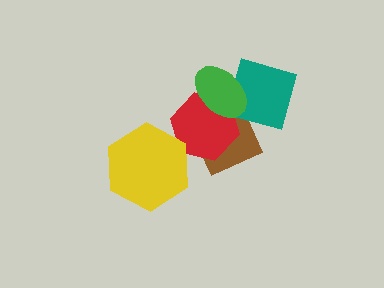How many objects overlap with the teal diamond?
3 objects overlap with the teal diamond.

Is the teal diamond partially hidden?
Yes, it is partially covered by another shape.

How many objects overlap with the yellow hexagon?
1 object overlaps with the yellow hexagon.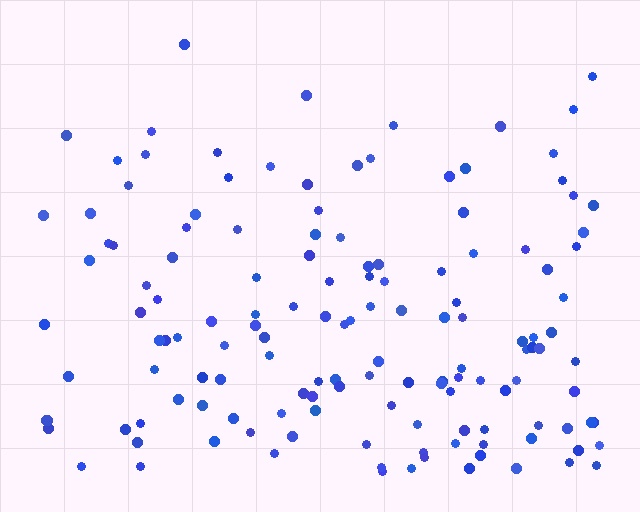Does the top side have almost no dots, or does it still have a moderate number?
Still a moderate number, just noticeably fewer than the bottom.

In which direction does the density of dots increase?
From top to bottom, with the bottom side densest.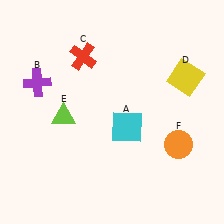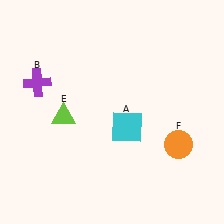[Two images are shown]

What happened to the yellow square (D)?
The yellow square (D) was removed in Image 2. It was in the top-right area of Image 1.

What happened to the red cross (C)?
The red cross (C) was removed in Image 2. It was in the top-left area of Image 1.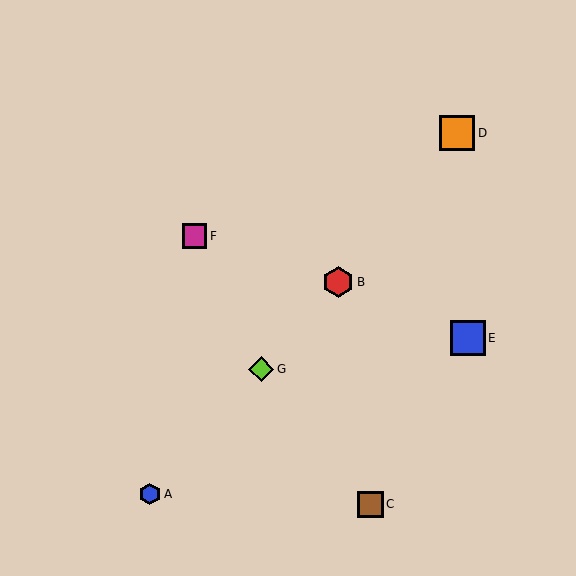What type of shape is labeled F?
Shape F is a magenta square.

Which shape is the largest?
The orange square (labeled D) is the largest.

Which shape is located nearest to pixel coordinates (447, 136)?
The orange square (labeled D) at (457, 133) is nearest to that location.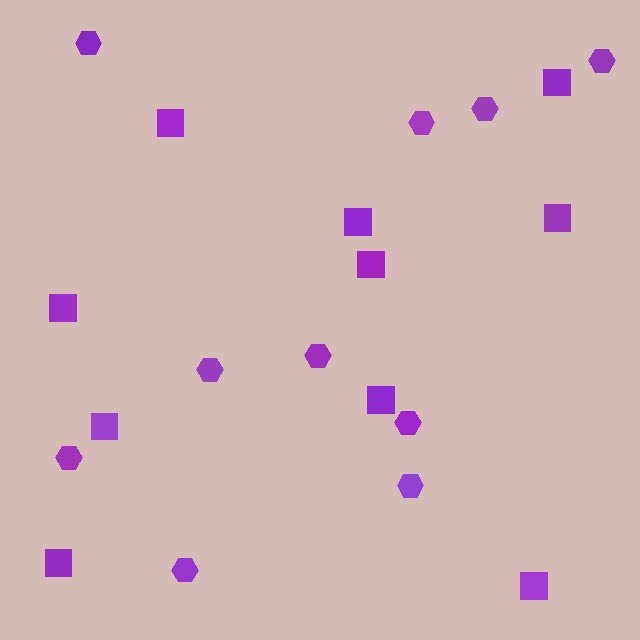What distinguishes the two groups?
There are 2 groups: one group of squares (10) and one group of hexagons (10).